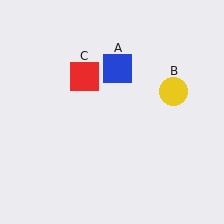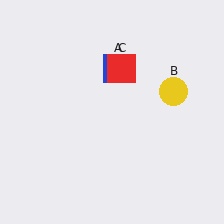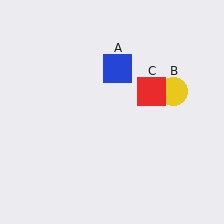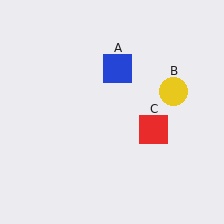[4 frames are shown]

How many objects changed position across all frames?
1 object changed position: red square (object C).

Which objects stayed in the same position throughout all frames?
Blue square (object A) and yellow circle (object B) remained stationary.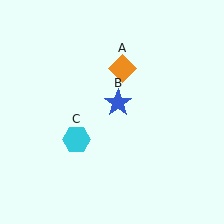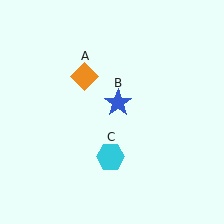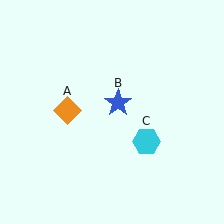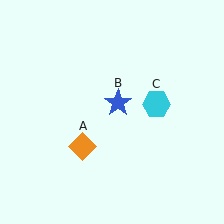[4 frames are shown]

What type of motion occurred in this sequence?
The orange diamond (object A), cyan hexagon (object C) rotated counterclockwise around the center of the scene.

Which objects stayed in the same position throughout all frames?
Blue star (object B) remained stationary.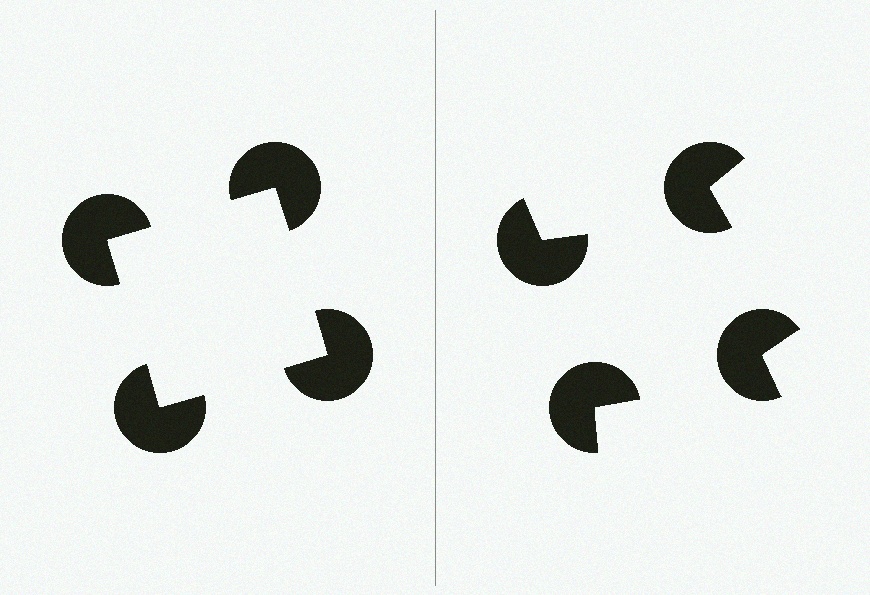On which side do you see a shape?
An illusory square appears on the left side. On the right side the wedge cuts are rotated, so no coherent shape forms.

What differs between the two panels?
The pac-man discs are positioned identically on both sides; only the wedge orientations differ. On the left they align to a square; on the right they are misaligned.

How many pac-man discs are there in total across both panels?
8 — 4 on each side.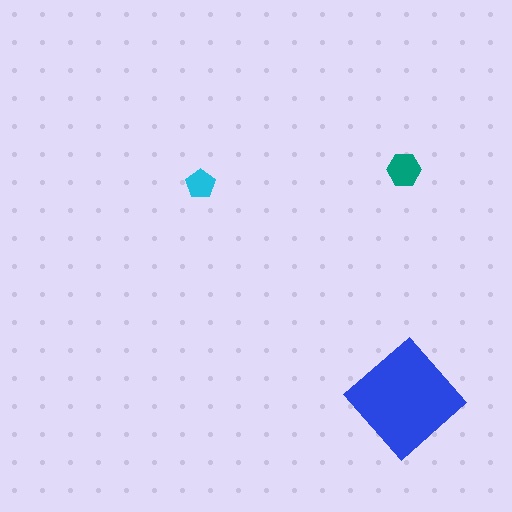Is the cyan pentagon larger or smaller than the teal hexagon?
Smaller.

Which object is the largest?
The blue diamond.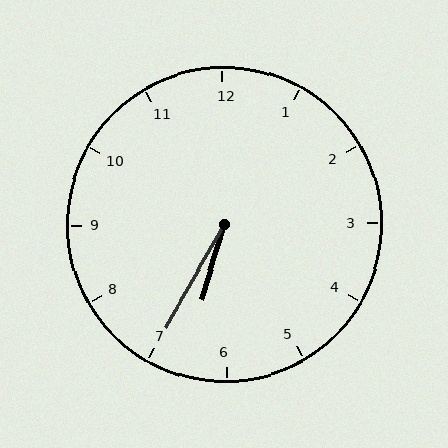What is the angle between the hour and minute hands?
Approximately 12 degrees.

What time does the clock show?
6:35.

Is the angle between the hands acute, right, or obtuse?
It is acute.